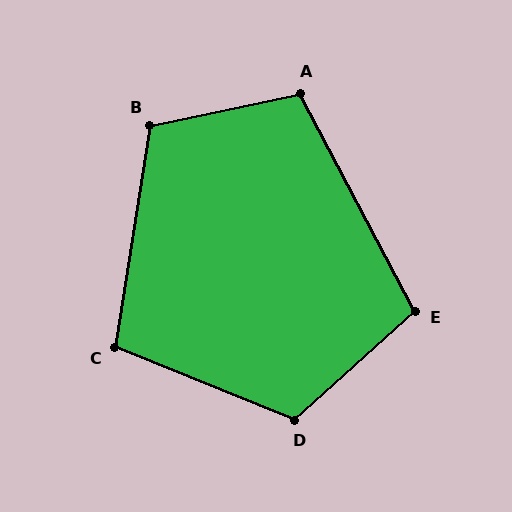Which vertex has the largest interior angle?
D, at approximately 116 degrees.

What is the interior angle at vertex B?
Approximately 111 degrees (obtuse).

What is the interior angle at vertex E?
Approximately 104 degrees (obtuse).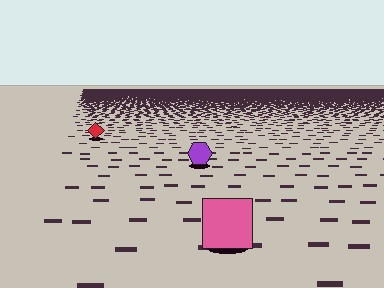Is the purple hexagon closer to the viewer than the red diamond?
Yes. The purple hexagon is closer — you can tell from the texture gradient: the ground texture is coarser near it.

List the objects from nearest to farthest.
From nearest to farthest: the pink square, the purple hexagon, the red diamond.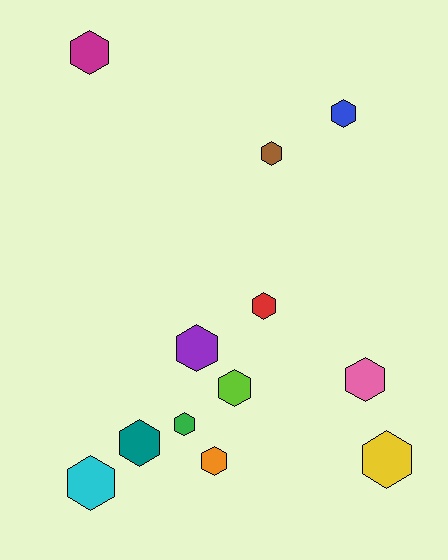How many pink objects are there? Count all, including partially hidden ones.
There is 1 pink object.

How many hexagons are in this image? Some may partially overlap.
There are 12 hexagons.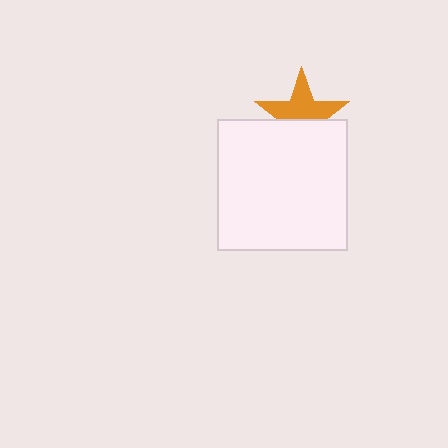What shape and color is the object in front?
The object in front is a white square.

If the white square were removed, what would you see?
You would see the complete orange star.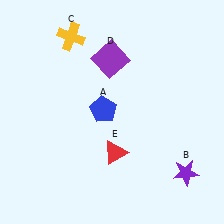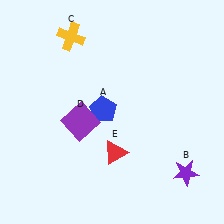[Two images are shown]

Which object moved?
The purple square (D) moved down.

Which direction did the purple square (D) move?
The purple square (D) moved down.